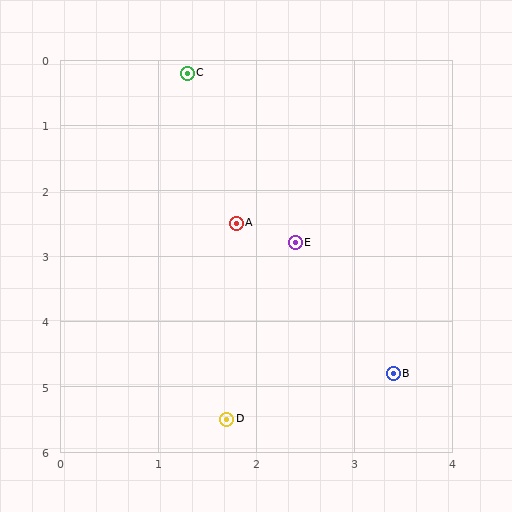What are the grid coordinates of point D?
Point D is at approximately (1.7, 5.5).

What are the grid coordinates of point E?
Point E is at approximately (2.4, 2.8).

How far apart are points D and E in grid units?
Points D and E are about 2.8 grid units apart.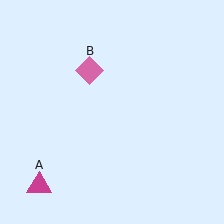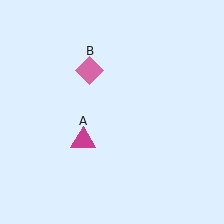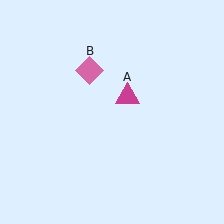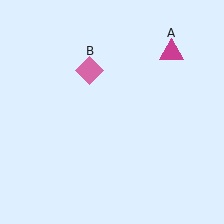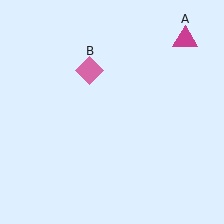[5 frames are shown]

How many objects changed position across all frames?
1 object changed position: magenta triangle (object A).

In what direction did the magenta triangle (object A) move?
The magenta triangle (object A) moved up and to the right.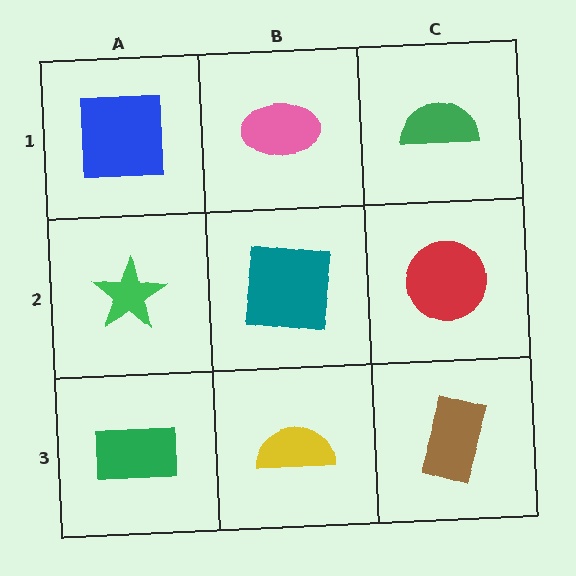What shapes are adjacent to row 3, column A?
A green star (row 2, column A), a yellow semicircle (row 3, column B).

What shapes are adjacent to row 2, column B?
A pink ellipse (row 1, column B), a yellow semicircle (row 3, column B), a green star (row 2, column A), a red circle (row 2, column C).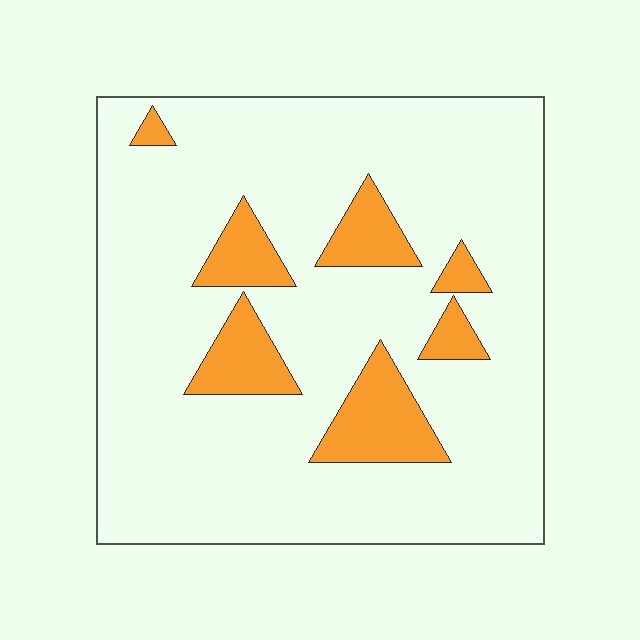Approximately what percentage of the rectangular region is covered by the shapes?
Approximately 15%.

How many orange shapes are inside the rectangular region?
7.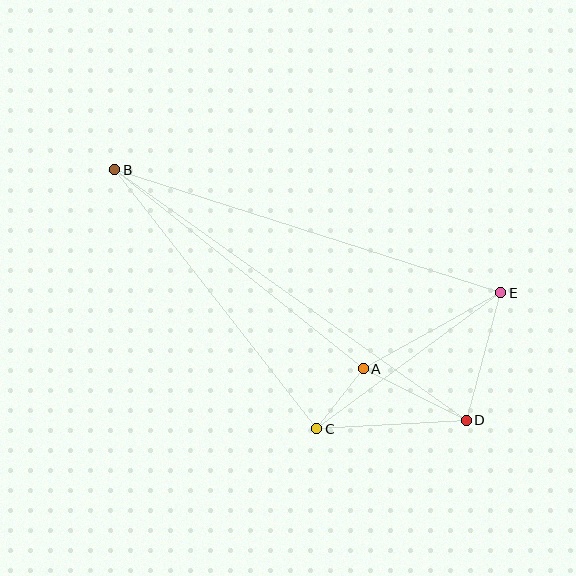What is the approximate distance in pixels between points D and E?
The distance between D and E is approximately 132 pixels.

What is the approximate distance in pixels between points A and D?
The distance between A and D is approximately 115 pixels.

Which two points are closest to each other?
Points A and C are closest to each other.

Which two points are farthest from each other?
Points B and D are farthest from each other.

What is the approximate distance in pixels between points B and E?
The distance between B and E is approximately 405 pixels.